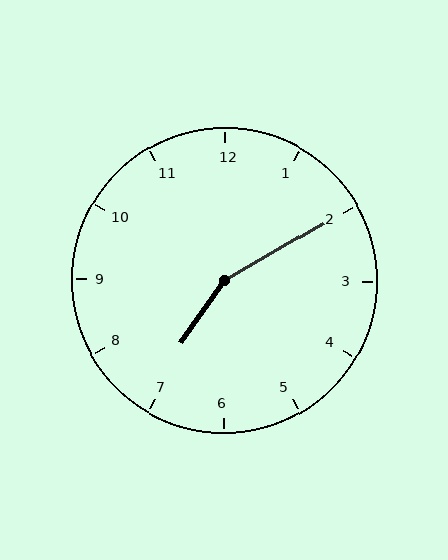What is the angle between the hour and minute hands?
Approximately 155 degrees.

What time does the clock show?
7:10.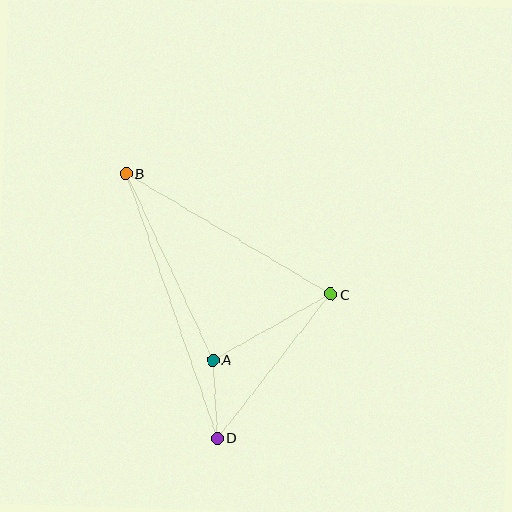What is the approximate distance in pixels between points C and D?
The distance between C and D is approximately 183 pixels.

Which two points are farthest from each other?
Points B and D are farthest from each other.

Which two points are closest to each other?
Points A and D are closest to each other.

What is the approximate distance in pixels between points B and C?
The distance between B and C is approximately 238 pixels.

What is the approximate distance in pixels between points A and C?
The distance between A and C is approximately 135 pixels.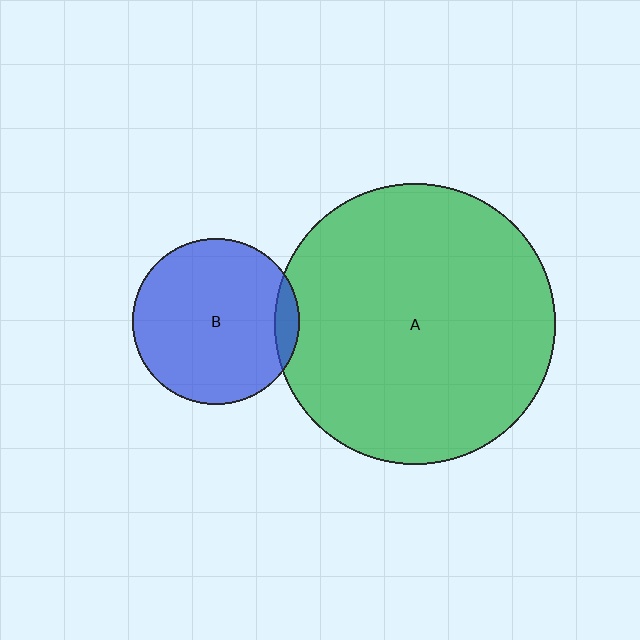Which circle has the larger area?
Circle A (green).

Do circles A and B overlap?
Yes.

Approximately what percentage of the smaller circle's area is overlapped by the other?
Approximately 5%.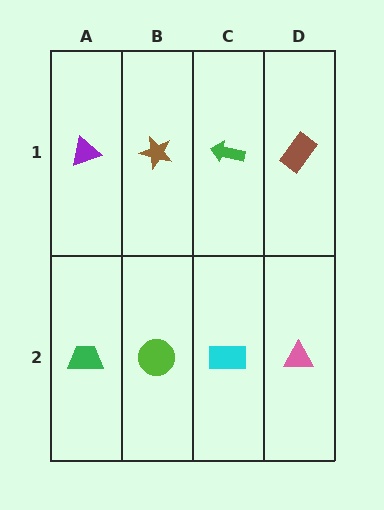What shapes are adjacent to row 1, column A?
A green trapezoid (row 2, column A), a brown star (row 1, column B).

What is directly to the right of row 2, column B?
A cyan rectangle.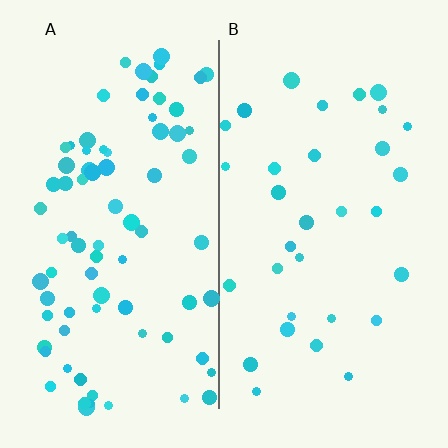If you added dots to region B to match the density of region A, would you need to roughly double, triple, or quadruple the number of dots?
Approximately double.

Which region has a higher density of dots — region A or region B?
A (the left).